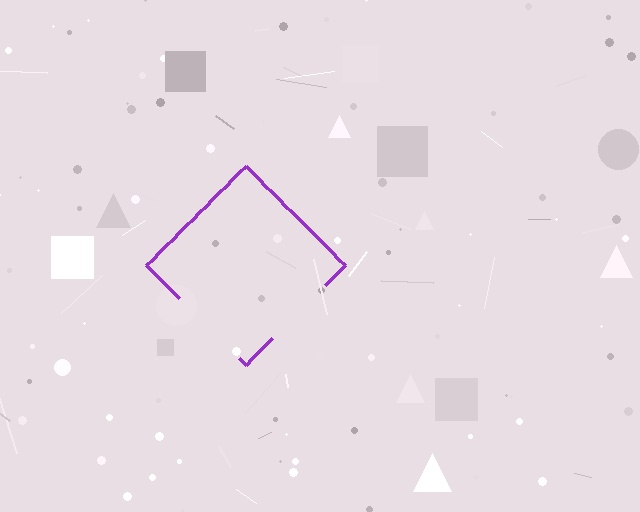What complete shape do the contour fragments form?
The contour fragments form a diamond.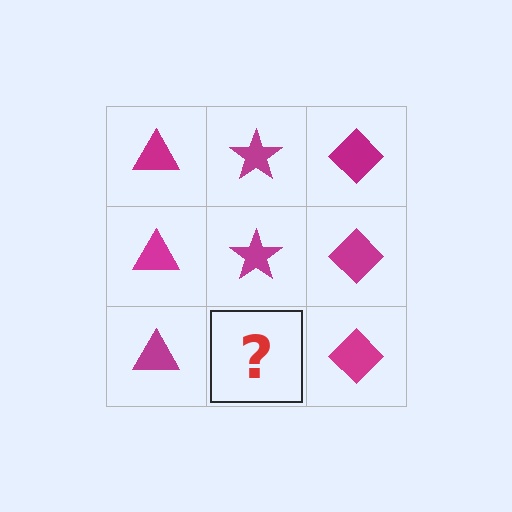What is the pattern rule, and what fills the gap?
The rule is that each column has a consistent shape. The gap should be filled with a magenta star.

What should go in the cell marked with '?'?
The missing cell should contain a magenta star.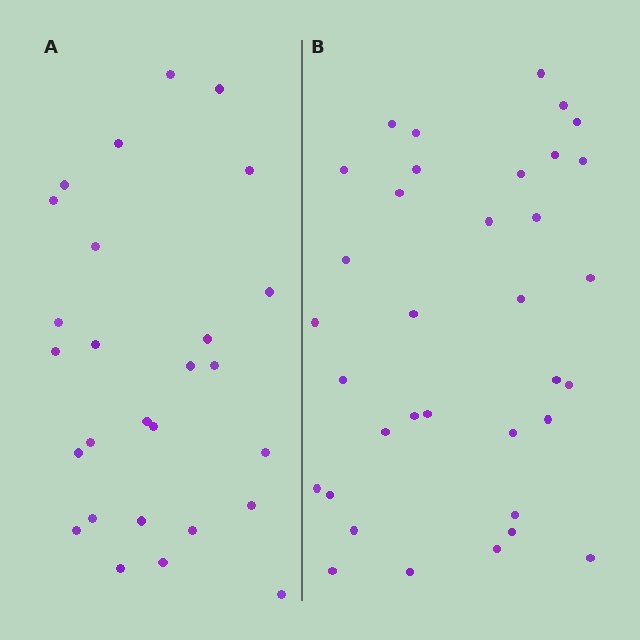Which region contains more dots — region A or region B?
Region B (the right region) has more dots.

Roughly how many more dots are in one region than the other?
Region B has roughly 8 or so more dots than region A.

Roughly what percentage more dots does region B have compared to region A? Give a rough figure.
About 30% more.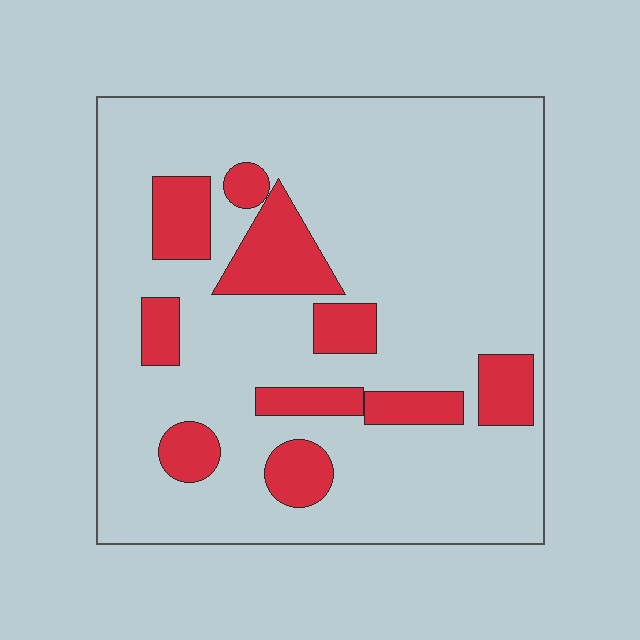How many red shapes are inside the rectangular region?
10.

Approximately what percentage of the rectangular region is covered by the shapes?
Approximately 20%.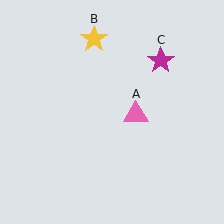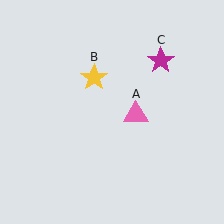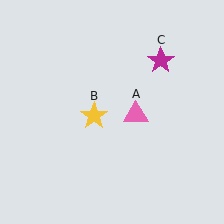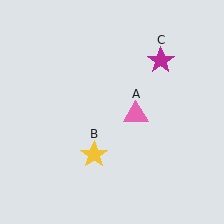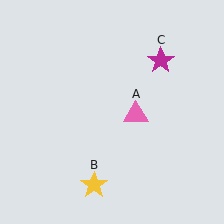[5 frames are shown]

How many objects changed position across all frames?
1 object changed position: yellow star (object B).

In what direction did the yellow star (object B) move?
The yellow star (object B) moved down.